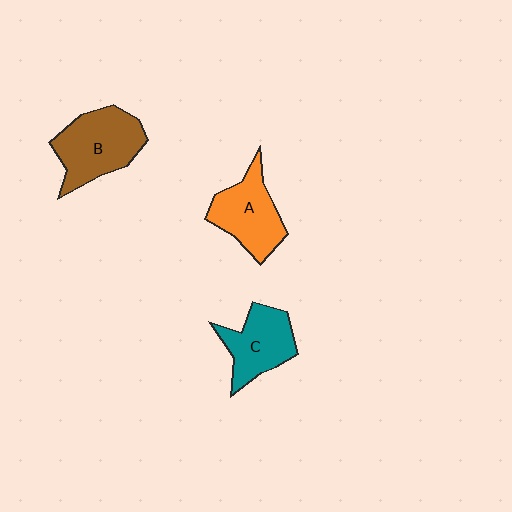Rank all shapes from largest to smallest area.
From largest to smallest: B (brown), A (orange), C (teal).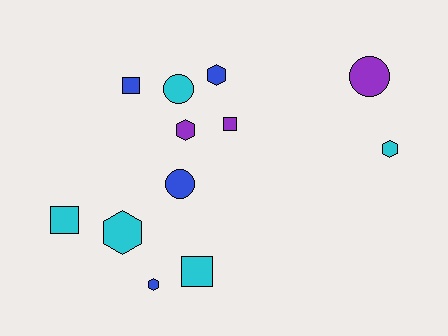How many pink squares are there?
There are no pink squares.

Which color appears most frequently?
Cyan, with 5 objects.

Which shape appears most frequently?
Hexagon, with 5 objects.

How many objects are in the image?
There are 12 objects.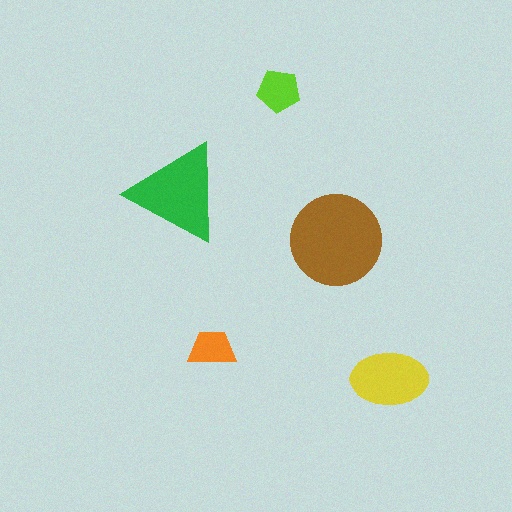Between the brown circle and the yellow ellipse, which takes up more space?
The brown circle.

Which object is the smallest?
The orange trapezoid.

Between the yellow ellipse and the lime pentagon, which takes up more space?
The yellow ellipse.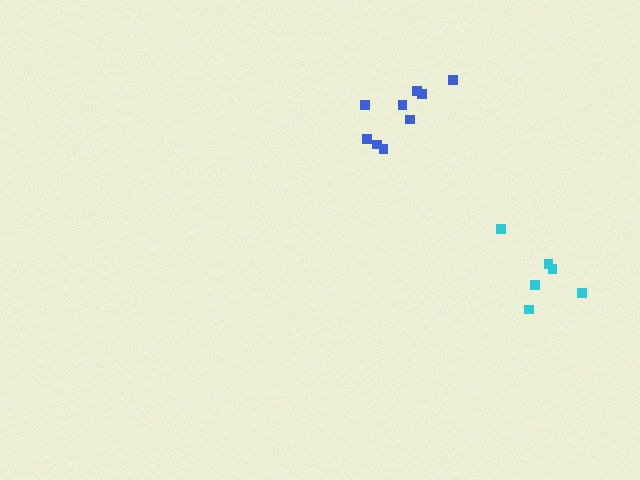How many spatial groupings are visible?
There are 2 spatial groupings.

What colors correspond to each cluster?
The clusters are colored: cyan, blue.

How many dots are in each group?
Group 1: 6 dots, Group 2: 9 dots (15 total).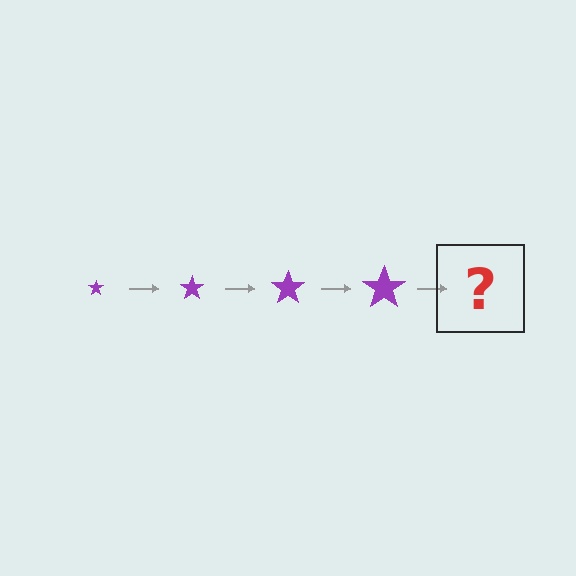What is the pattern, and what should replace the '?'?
The pattern is that the star gets progressively larger each step. The '?' should be a purple star, larger than the previous one.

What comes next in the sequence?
The next element should be a purple star, larger than the previous one.